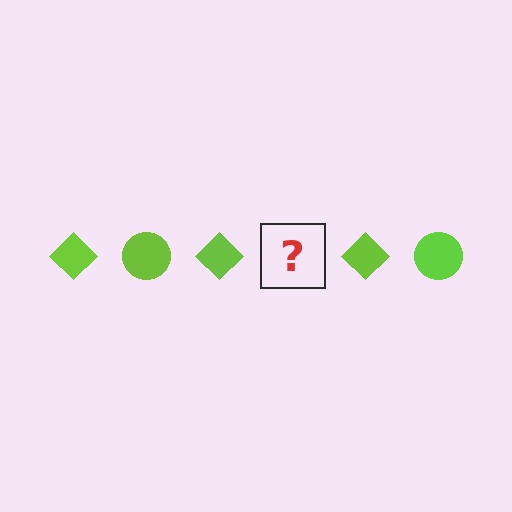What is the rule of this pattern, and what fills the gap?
The rule is that the pattern cycles through diamond, circle shapes in lime. The gap should be filled with a lime circle.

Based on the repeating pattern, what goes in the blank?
The blank should be a lime circle.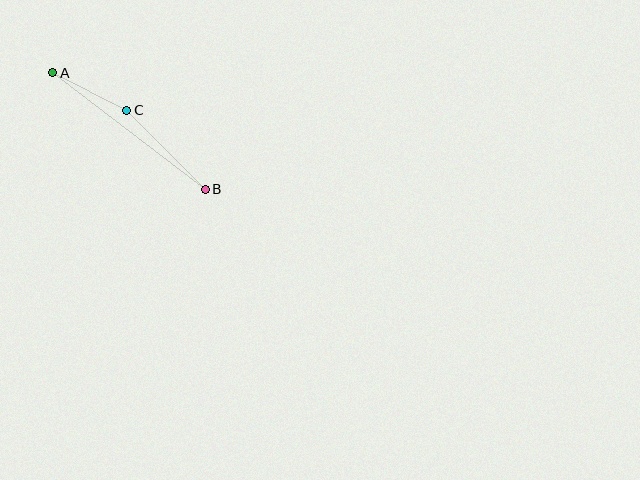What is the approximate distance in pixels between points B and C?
The distance between B and C is approximately 111 pixels.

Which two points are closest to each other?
Points A and C are closest to each other.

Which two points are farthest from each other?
Points A and B are farthest from each other.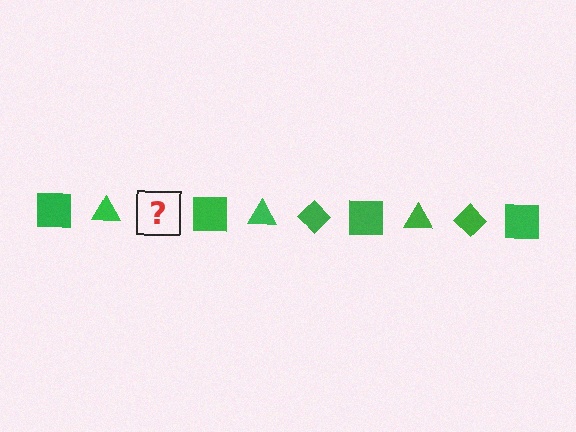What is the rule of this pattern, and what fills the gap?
The rule is that the pattern cycles through square, triangle, diamond shapes in green. The gap should be filled with a green diamond.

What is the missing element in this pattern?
The missing element is a green diamond.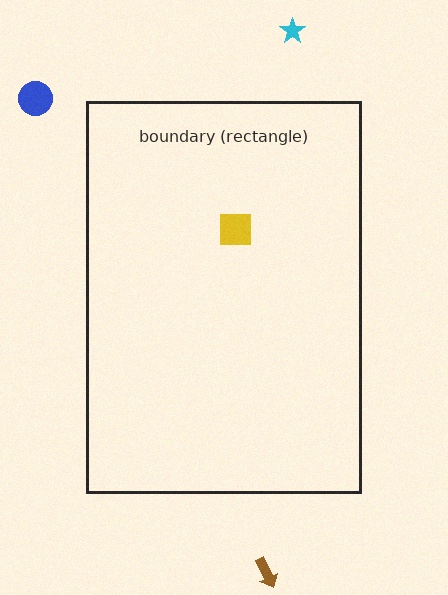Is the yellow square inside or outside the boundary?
Inside.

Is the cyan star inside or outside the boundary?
Outside.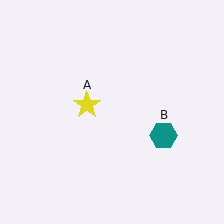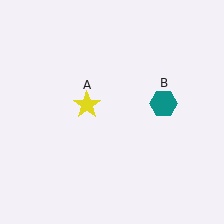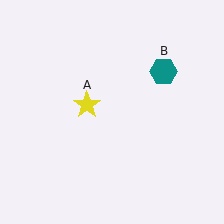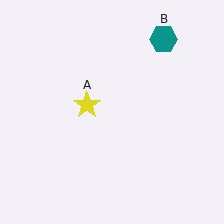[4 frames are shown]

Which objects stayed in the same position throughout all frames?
Yellow star (object A) remained stationary.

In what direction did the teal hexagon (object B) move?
The teal hexagon (object B) moved up.